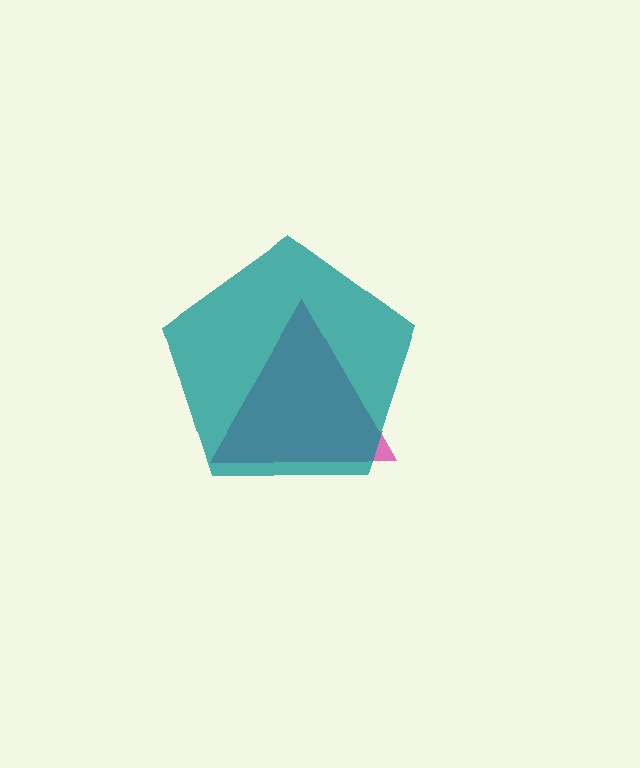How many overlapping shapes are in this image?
There are 2 overlapping shapes in the image.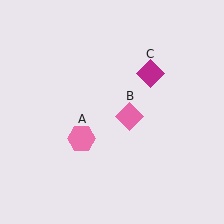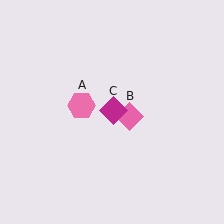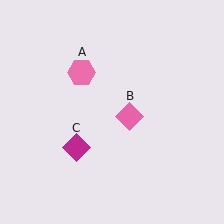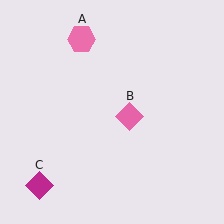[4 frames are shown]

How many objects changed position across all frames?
2 objects changed position: pink hexagon (object A), magenta diamond (object C).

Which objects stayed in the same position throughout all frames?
Pink diamond (object B) remained stationary.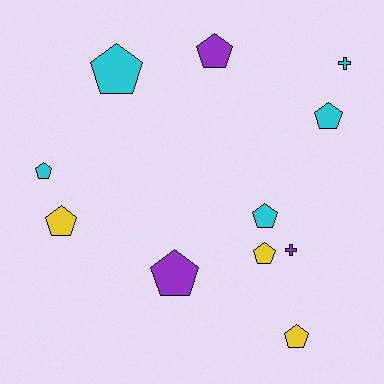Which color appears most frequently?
Cyan, with 5 objects.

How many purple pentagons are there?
There are 2 purple pentagons.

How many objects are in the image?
There are 11 objects.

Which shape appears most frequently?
Pentagon, with 9 objects.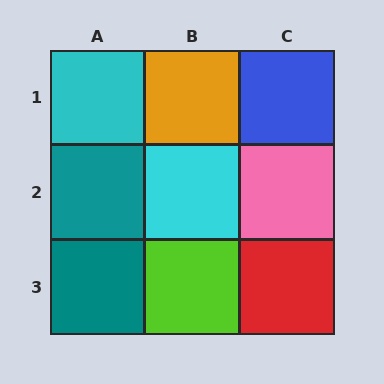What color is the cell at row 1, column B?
Orange.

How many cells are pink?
1 cell is pink.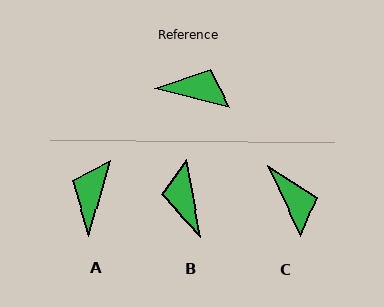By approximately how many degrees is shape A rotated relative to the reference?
Approximately 89 degrees counter-clockwise.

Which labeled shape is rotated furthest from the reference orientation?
B, about 115 degrees away.